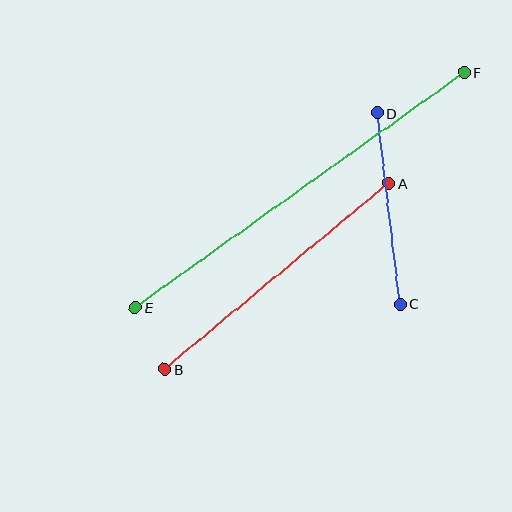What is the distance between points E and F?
The distance is approximately 405 pixels.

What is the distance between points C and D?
The distance is approximately 193 pixels.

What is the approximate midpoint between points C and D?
The midpoint is at approximately (389, 208) pixels.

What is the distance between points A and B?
The distance is approximately 291 pixels.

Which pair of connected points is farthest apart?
Points E and F are farthest apart.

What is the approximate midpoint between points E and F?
The midpoint is at approximately (300, 190) pixels.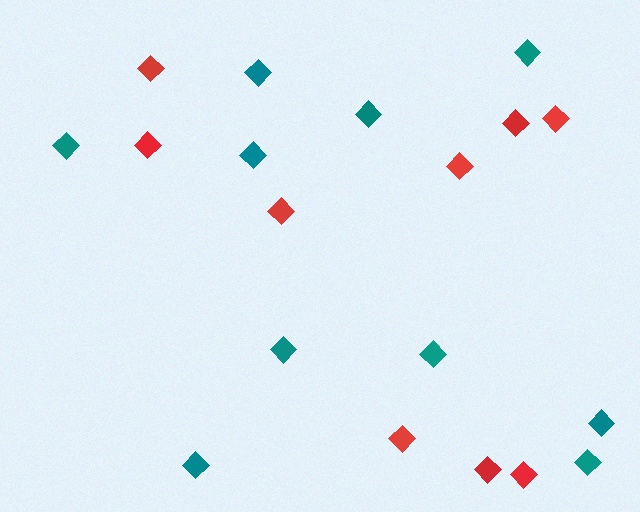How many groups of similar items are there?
There are 2 groups: one group of red diamonds (9) and one group of teal diamonds (10).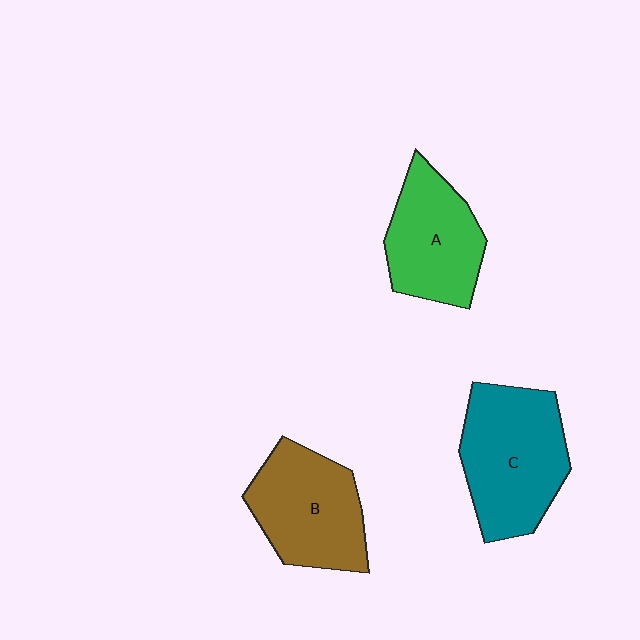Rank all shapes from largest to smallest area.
From largest to smallest: C (teal), B (brown), A (green).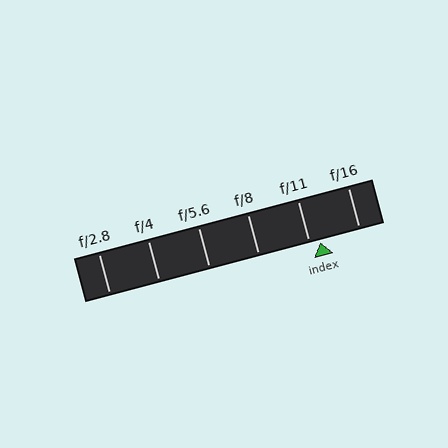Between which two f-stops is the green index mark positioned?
The index mark is between f/11 and f/16.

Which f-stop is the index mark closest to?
The index mark is closest to f/11.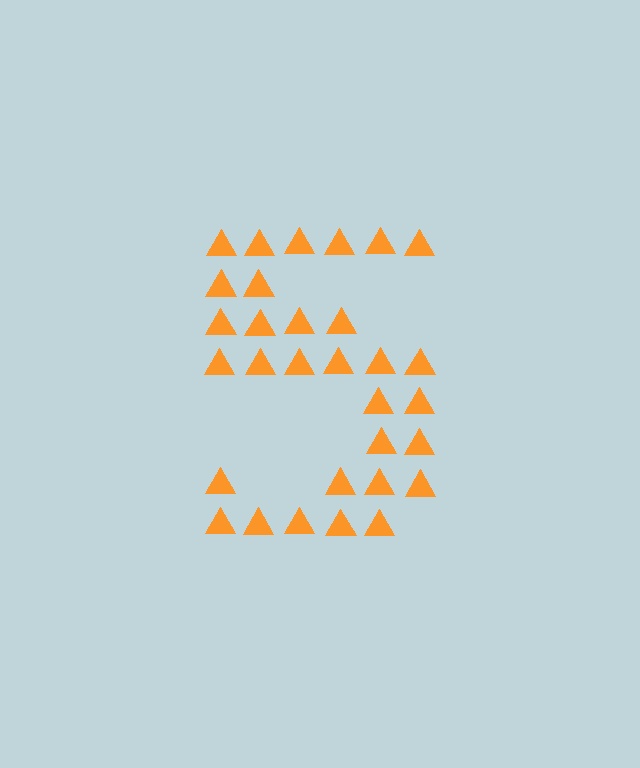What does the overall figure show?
The overall figure shows the digit 5.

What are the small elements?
The small elements are triangles.